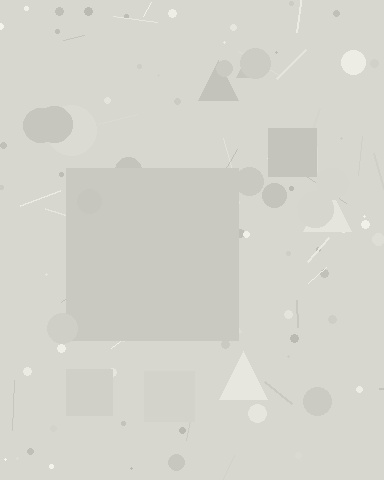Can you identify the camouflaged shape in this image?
The camouflaged shape is a square.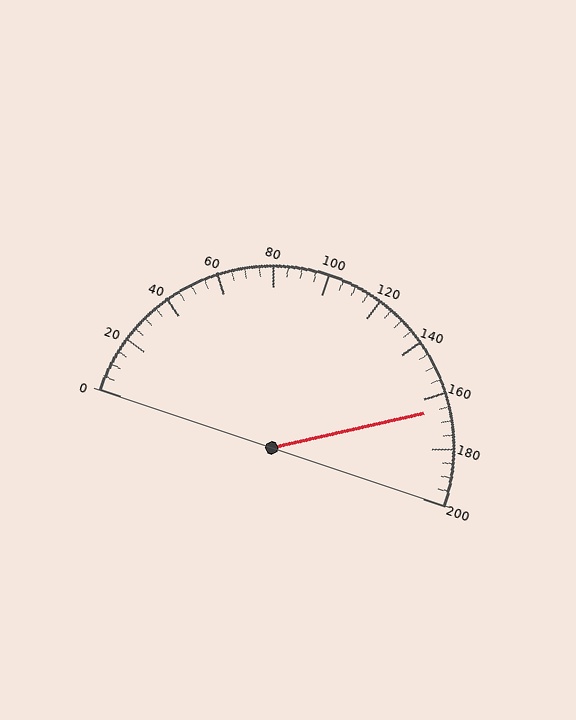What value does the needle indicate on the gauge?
The needle indicates approximately 165.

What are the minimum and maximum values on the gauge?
The gauge ranges from 0 to 200.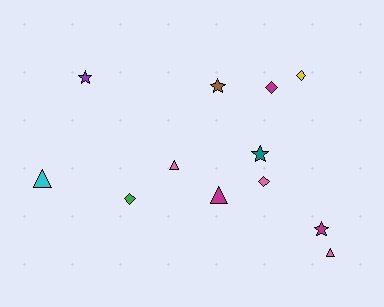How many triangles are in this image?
There are 4 triangles.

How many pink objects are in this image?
There are 3 pink objects.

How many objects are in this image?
There are 12 objects.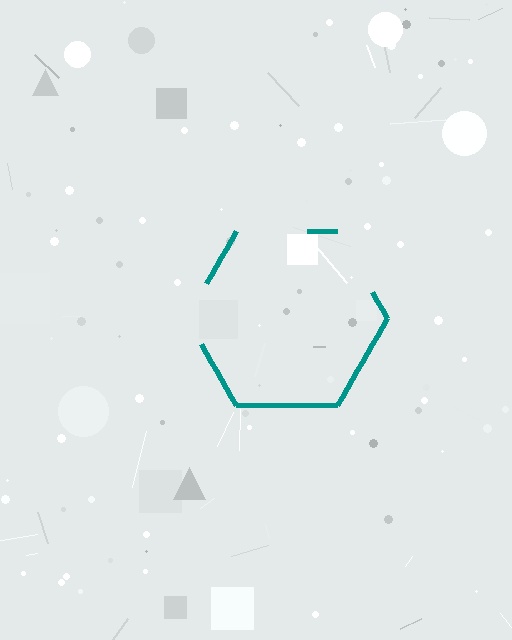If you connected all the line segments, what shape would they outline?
They would outline a hexagon.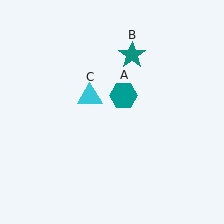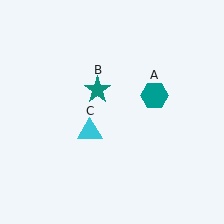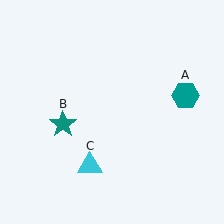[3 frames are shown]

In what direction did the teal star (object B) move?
The teal star (object B) moved down and to the left.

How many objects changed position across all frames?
3 objects changed position: teal hexagon (object A), teal star (object B), cyan triangle (object C).